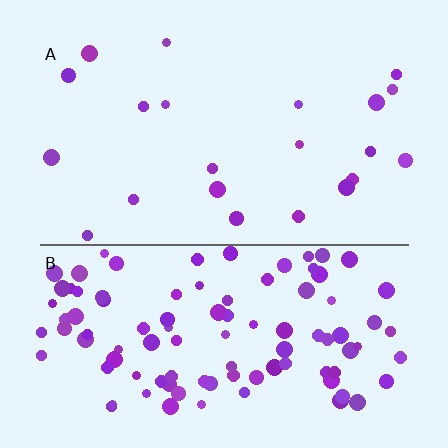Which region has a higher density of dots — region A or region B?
B (the bottom).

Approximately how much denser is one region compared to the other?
Approximately 4.7× — region B over region A.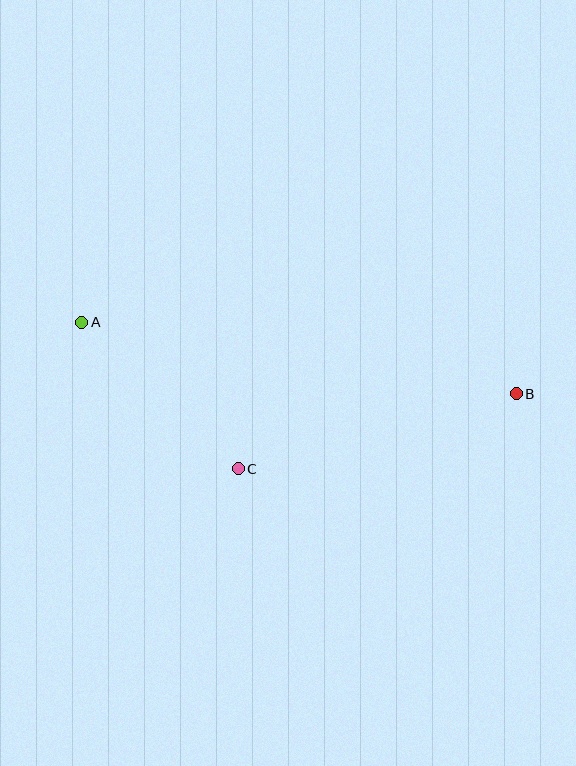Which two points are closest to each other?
Points A and C are closest to each other.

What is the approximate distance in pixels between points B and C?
The distance between B and C is approximately 288 pixels.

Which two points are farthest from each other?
Points A and B are farthest from each other.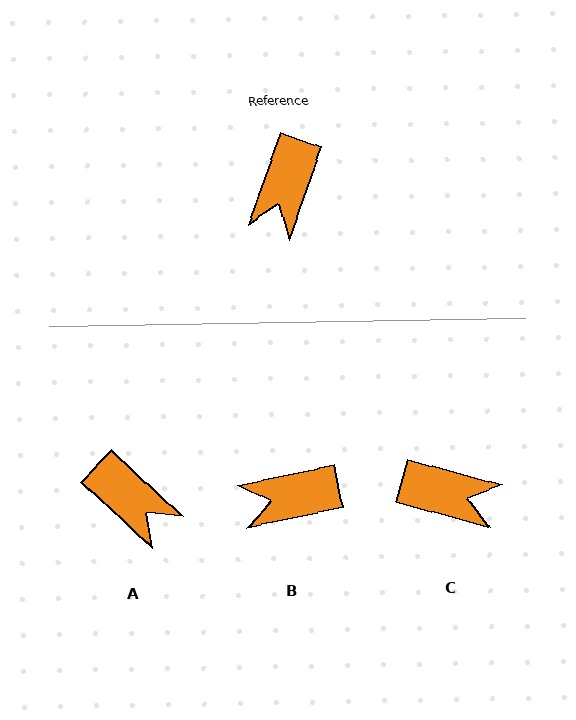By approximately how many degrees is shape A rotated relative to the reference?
Approximately 66 degrees counter-clockwise.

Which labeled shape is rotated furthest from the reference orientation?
C, about 94 degrees away.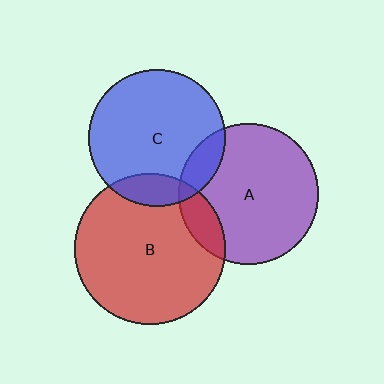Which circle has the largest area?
Circle B (red).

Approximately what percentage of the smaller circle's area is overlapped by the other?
Approximately 15%.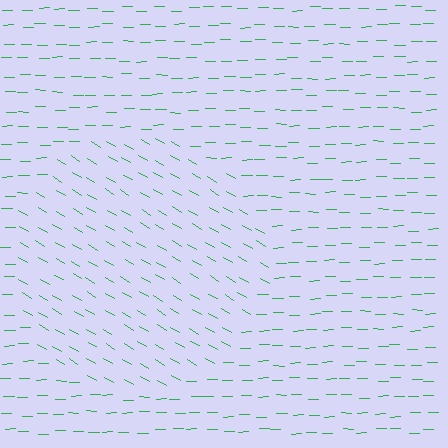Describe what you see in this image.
The image is filled with small green line segments. A circle region in the image has lines oriented differently from the surrounding lines, creating a visible texture boundary.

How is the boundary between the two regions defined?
The boundary is defined purely by a change in line orientation (approximately 32 degrees difference). All lines are the same color and thickness.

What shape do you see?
I see a circle.